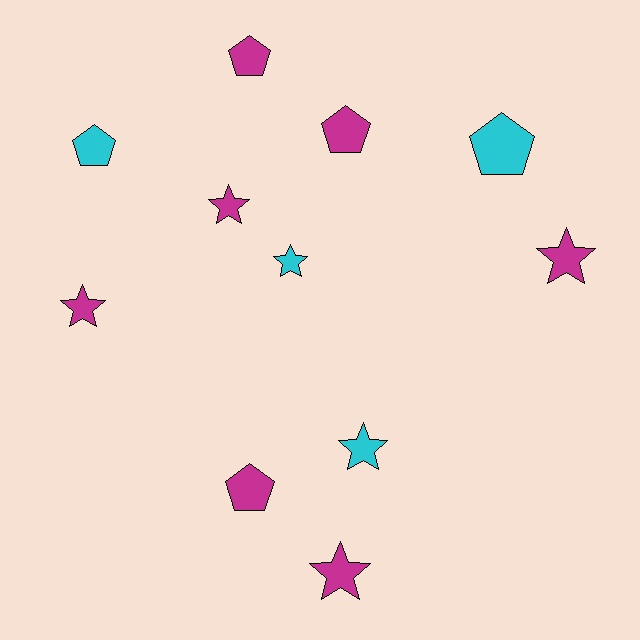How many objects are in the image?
There are 11 objects.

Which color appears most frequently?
Magenta, with 7 objects.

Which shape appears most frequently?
Star, with 6 objects.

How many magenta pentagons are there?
There are 3 magenta pentagons.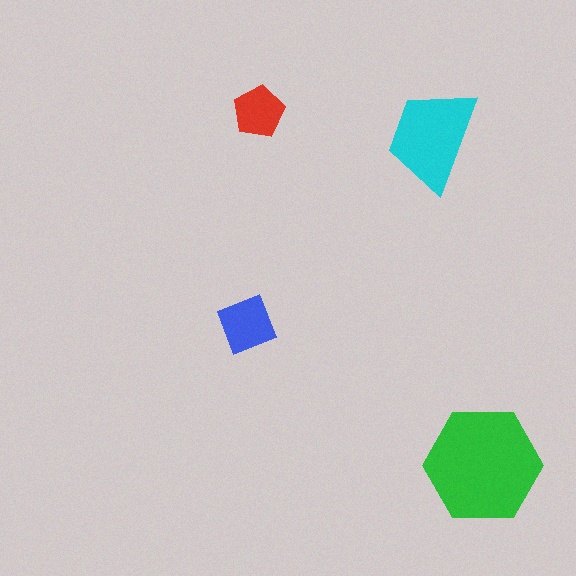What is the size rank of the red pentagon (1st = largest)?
4th.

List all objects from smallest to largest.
The red pentagon, the blue diamond, the cyan trapezoid, the green hexagon.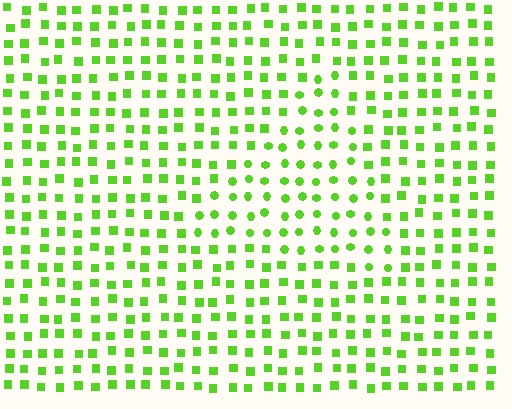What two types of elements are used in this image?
The image uses circles inside the triangle region and squares outside it.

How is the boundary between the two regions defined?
The boundary is defined by a change in element shape: circles inside vs. squares outside. All elements share the same color and spacing.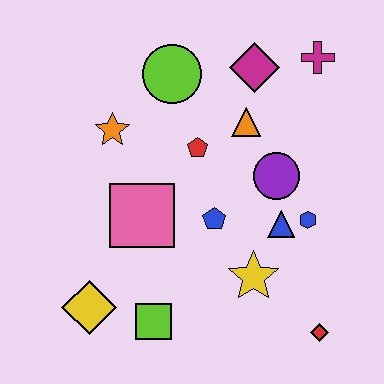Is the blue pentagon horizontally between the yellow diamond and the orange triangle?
Yes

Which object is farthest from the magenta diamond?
The yellow diamond is farthest from the magenta diamond.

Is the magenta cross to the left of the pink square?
No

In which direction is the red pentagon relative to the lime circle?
The red pentagon is below the lime circle.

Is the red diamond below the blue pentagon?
Yes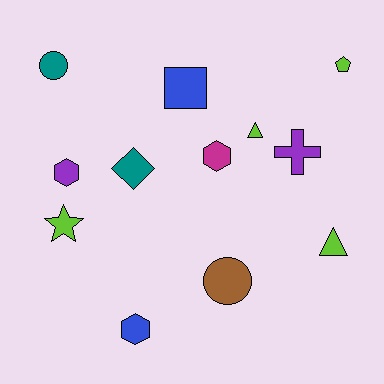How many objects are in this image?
There are 12 objects.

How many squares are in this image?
There is 1 square.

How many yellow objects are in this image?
There are no yellow objects.